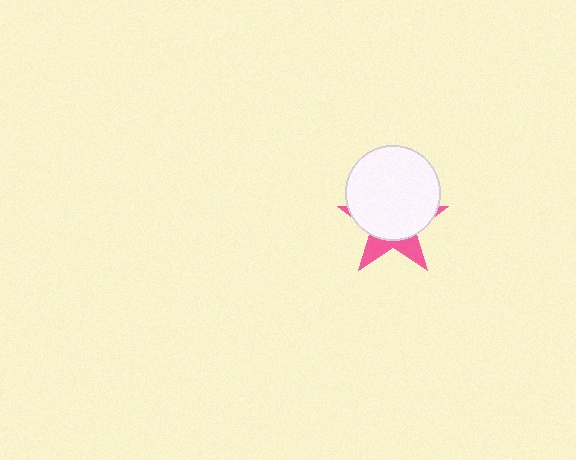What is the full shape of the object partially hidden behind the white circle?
The partially hidden object is a pink star.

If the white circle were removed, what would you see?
You would see the complete pink star.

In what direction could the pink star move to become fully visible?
The pink star could move down. That would shift it out from behind the white circle entirely.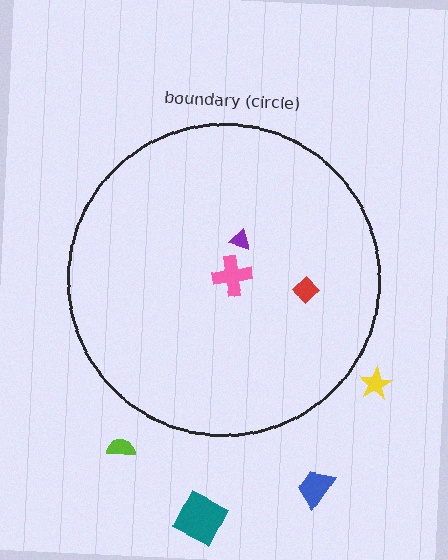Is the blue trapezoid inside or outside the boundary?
Outside.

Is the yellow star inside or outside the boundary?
Outside.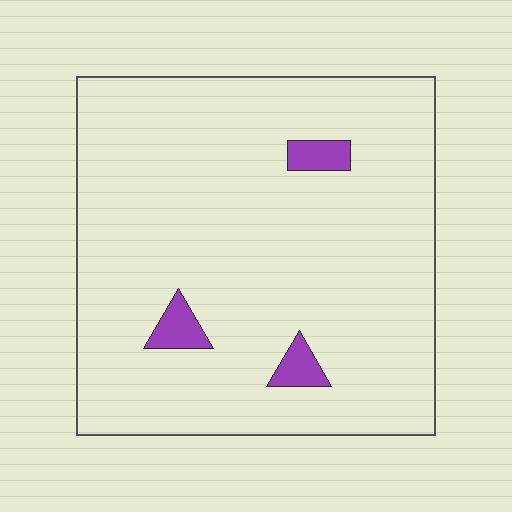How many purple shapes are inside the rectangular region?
3.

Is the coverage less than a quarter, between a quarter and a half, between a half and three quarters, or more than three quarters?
Less than a quarter.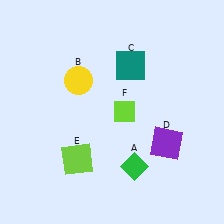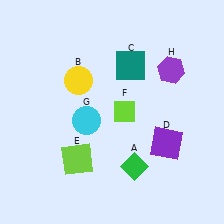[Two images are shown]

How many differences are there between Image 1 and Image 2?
There are 2 differences between the two images.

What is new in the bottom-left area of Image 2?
A cyan circle (G) was added in the bottom-left area of Image 2.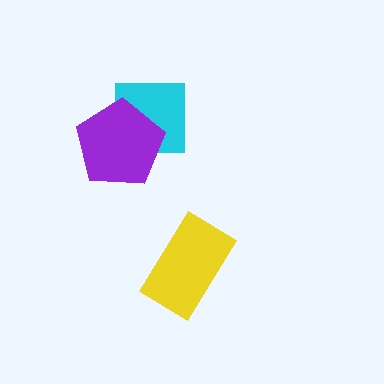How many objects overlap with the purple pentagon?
1 object overlaps with the purple pentagon.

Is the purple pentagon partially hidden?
No, no other shape covers it.